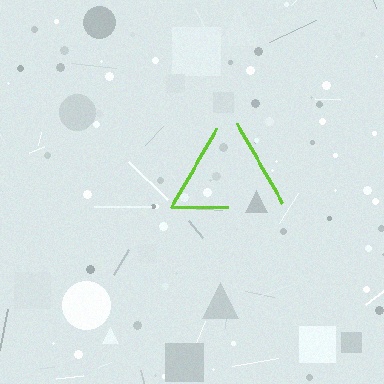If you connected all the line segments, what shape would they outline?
They would outline a triangle.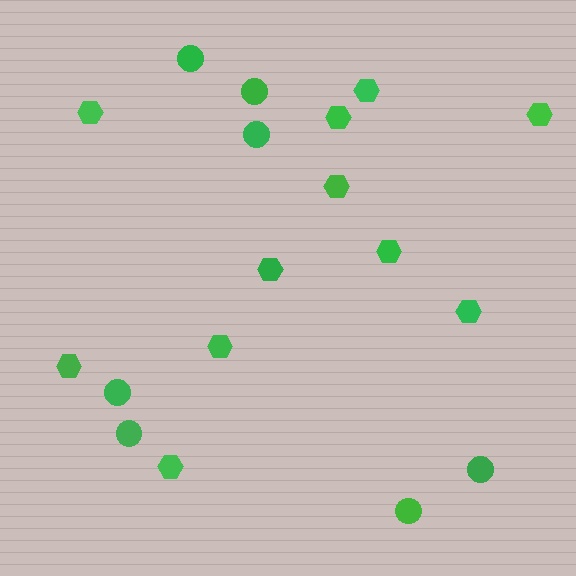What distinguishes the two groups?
There are 2 groups: one group of circles (7) and one group of hexagons (11).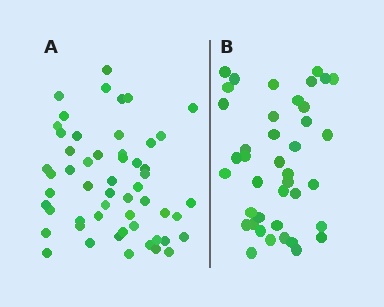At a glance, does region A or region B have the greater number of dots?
Region A (the left region) has more dots.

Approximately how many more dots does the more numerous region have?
Region A has approximately 15 more dots than region B.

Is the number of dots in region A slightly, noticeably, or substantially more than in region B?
Region A has noticeably more, but not dramatically so. The ratio is roughly 1.4 to 1.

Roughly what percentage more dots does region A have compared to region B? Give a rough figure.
About 35% more.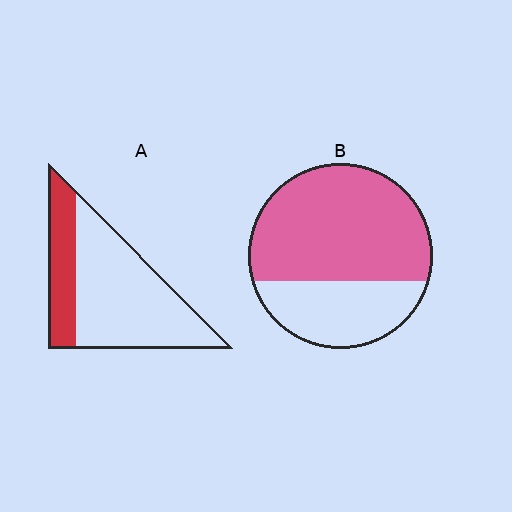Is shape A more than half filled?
No.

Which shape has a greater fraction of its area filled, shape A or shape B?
Shape B.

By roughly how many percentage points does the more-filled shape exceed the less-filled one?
By roughly 40 percentage points (B over A).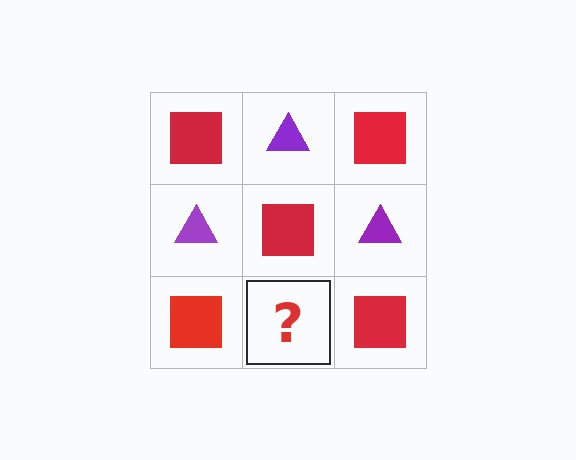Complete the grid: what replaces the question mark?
The question mark should be replaced with a purple triangle.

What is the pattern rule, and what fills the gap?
The rule is that it alternates red square and purple triangle in a checkerboard pattern. The gap should be filled with a purple triangle.